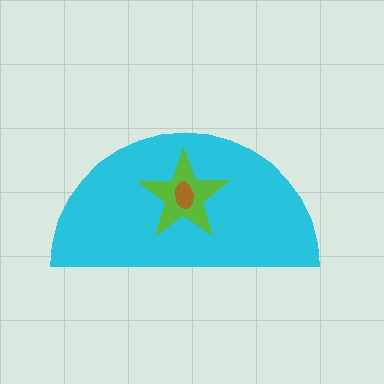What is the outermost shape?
The cyan semicircle.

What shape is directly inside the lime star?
The brown ellipse.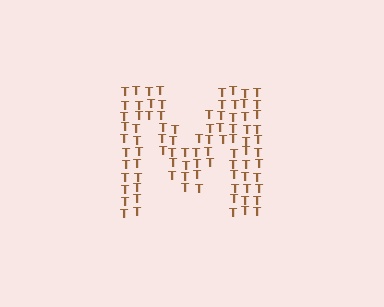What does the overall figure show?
The overall figure shows the letter M.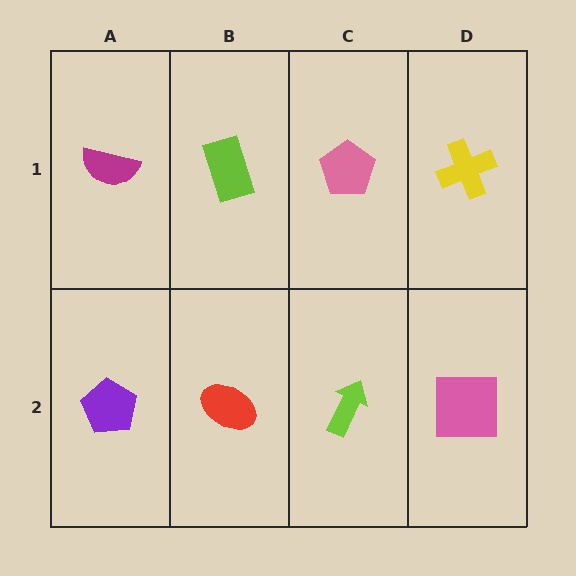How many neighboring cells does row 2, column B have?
3.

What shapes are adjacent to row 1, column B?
A red ellipse (row 2, column B), a magenta semicircle (row 1, column A), a pink pentagon (row 1, column C).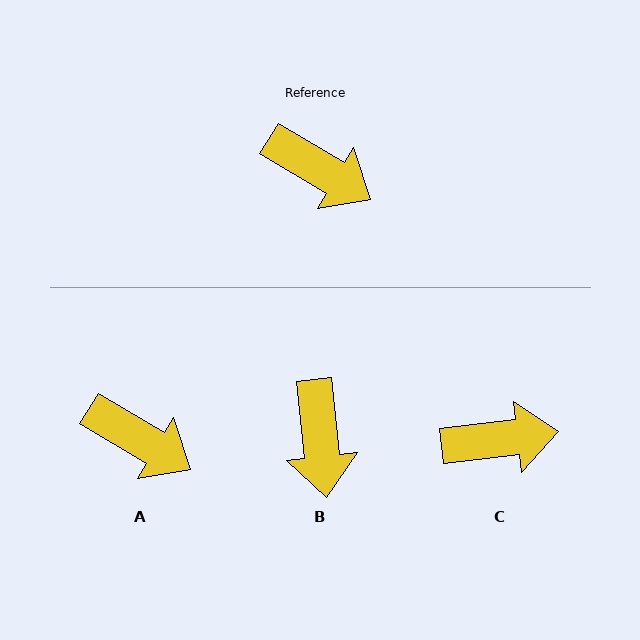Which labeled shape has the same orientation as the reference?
A.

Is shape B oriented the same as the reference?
No, it is off by about 53 degrees.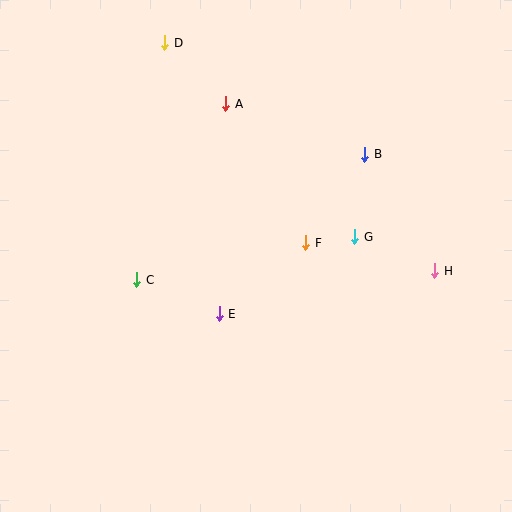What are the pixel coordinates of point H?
Point H is at (435, 271).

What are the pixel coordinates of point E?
Point E is at (219, 314).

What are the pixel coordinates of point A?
Point A is at (226, 104).